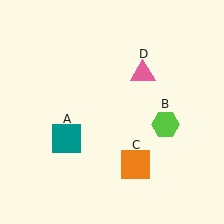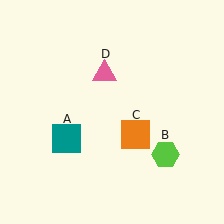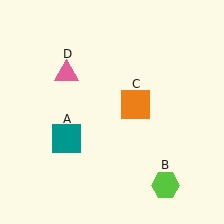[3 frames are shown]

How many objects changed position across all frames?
3 objects changed position: lime hexagon (object B), orange square (object C), pink triangle (object D).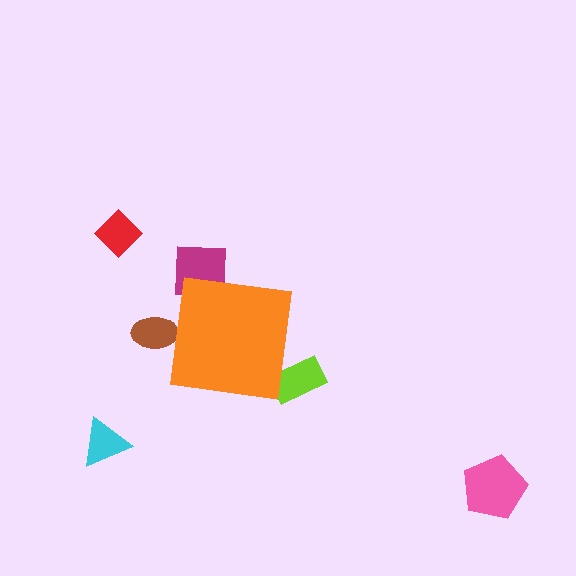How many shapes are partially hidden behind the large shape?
3 shapes are partially hidden.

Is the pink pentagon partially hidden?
No, the pink pentagon is fully visible.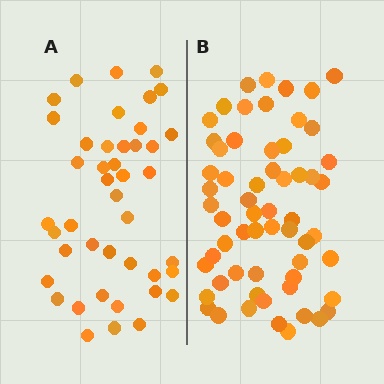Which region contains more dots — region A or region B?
Region B (the right region) has more dots.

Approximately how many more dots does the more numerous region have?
Region B has approximately 15 more dots than region A.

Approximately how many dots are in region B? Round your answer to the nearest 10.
About 60 dots.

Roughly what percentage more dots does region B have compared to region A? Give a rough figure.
About 40% more.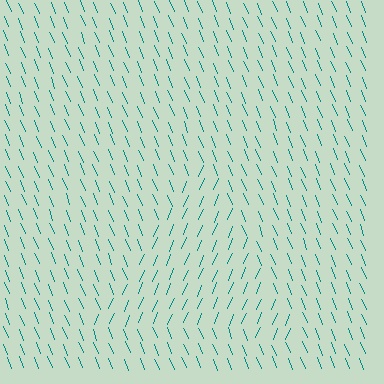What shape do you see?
I see a triangle.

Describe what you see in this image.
The image is filled with small teal line segments. A triangle region in the image has lines oriented differently from the surrounding lines, creating a visible texture boundary.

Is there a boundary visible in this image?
Yes, there is a texture boundary formed by a change in line orientation.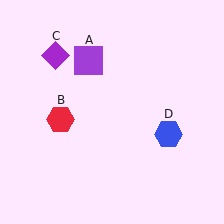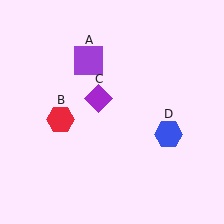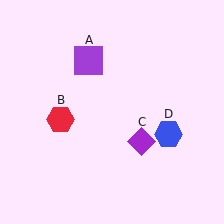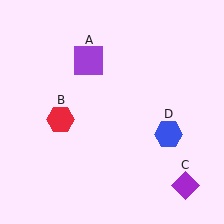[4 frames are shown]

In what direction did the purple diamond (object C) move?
The purple diamond (object C) moved down and to the right.